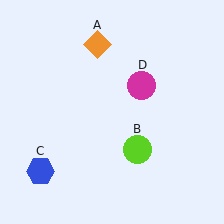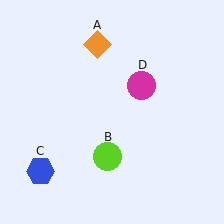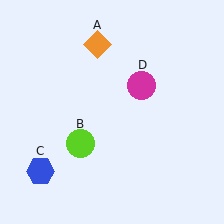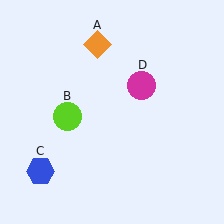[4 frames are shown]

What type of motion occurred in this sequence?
The lime circle (object B) rotated clockwise around the center of the scene.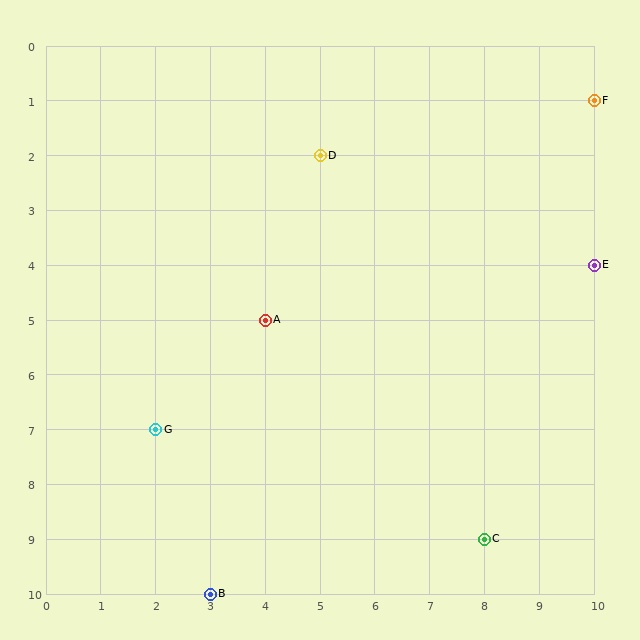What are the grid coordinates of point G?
Point G is at grid coordinates (2, 7).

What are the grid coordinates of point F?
Point F is at grid coordinates (10, 1).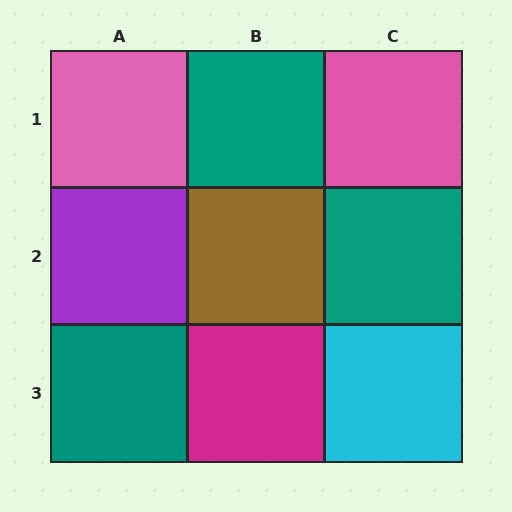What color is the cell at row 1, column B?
Teal.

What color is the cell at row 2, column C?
Teal.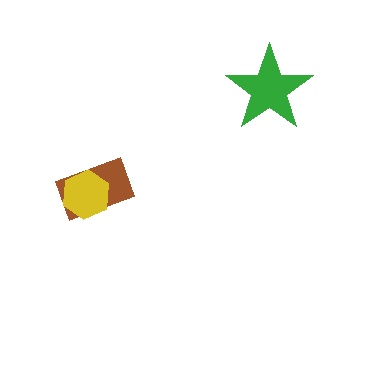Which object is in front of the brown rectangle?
The yellow hexagon is in front of the brown rectangle.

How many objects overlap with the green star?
0 objects overlap with the green star.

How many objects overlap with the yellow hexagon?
1 object overlaps with the yellow hexagon.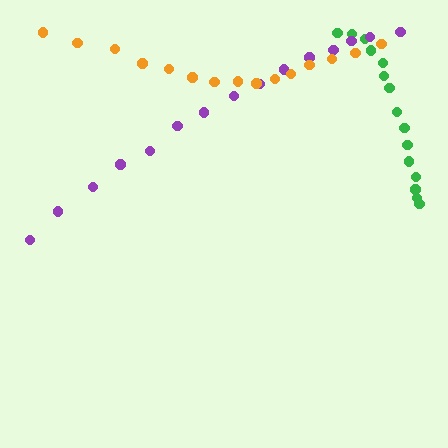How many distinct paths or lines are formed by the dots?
There are 3 distinct paths.